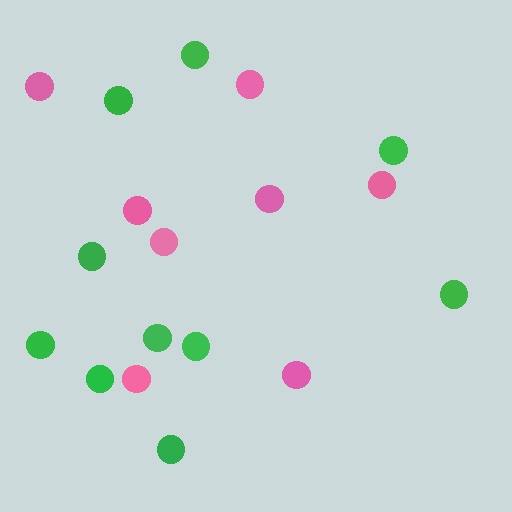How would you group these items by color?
There are 2 groups: one group of green circles (10) and one group of pink circles (8).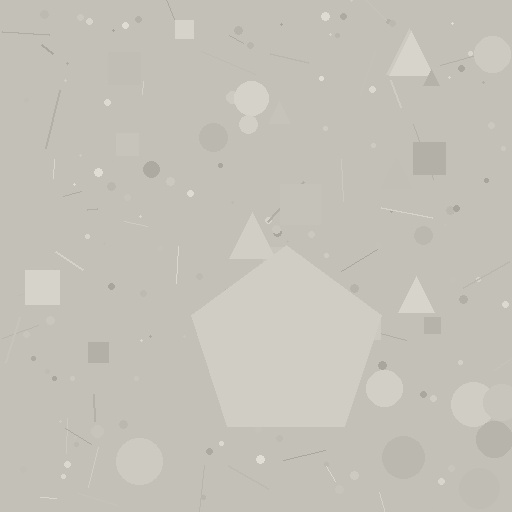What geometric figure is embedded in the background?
A pentagon is embedded in the background.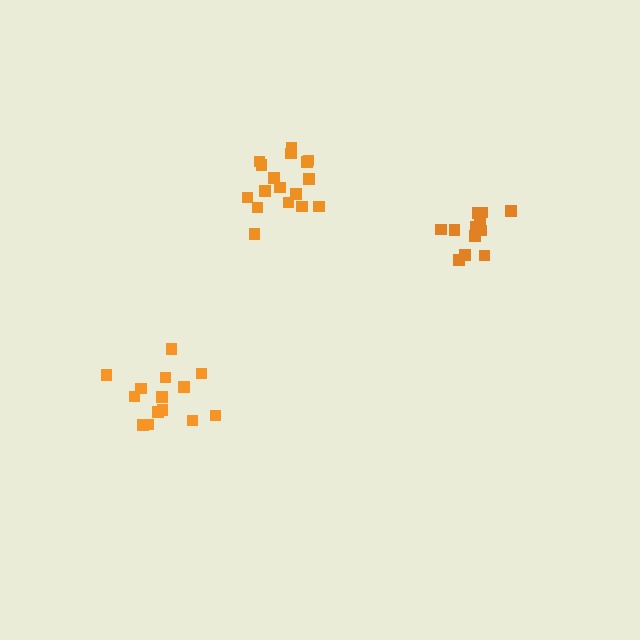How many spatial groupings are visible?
There are 3 spatial groupings.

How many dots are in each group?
Group 1: 17 dots, Group 2: 14 dots, Group 3: 13 dots (44 total).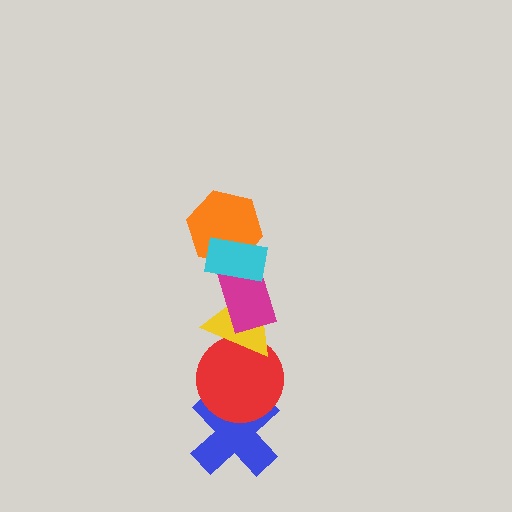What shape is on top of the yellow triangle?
The magenta rectangle is on top of the yellow triangle.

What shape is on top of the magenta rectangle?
The orange hexagon is on top of the magenta rectangle.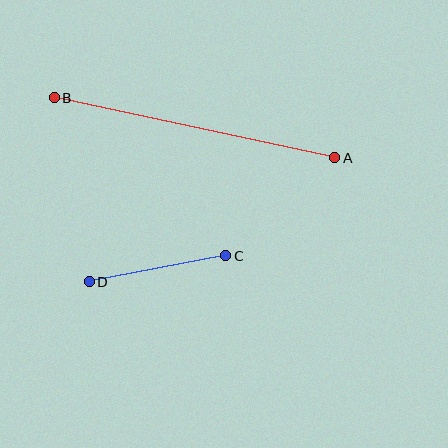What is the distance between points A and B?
The distance is approximately 287 pixels.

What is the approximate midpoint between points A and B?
The midpoint is at approximately (194, 128) pixels.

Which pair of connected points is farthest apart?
Points A and B are farthest apart.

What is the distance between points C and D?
The distance is approximately 139 pixels.